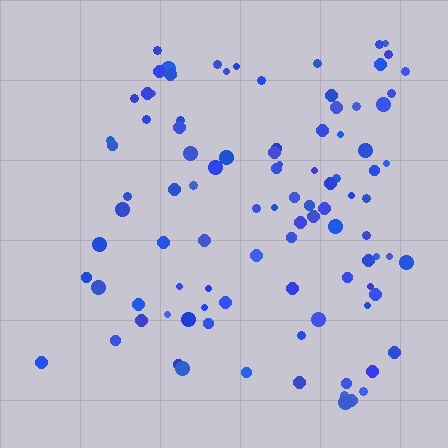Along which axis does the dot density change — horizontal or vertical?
Horizontal.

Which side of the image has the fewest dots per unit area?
The left.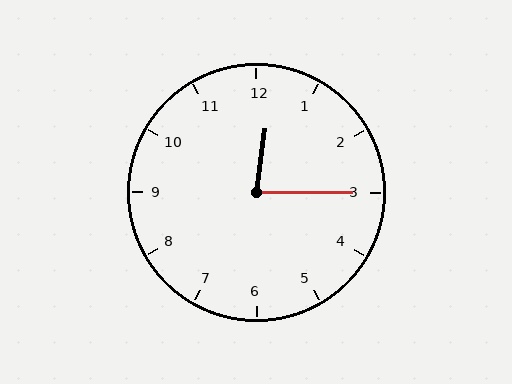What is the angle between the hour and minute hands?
Approximately 82 degrees.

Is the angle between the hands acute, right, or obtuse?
It is acute.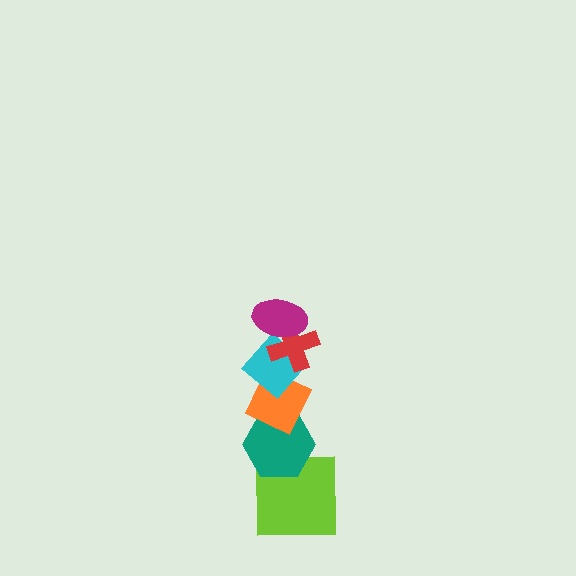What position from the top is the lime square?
The lime square is 6th from the top.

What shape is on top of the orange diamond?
The cyan diamond is on top of the orange diamond.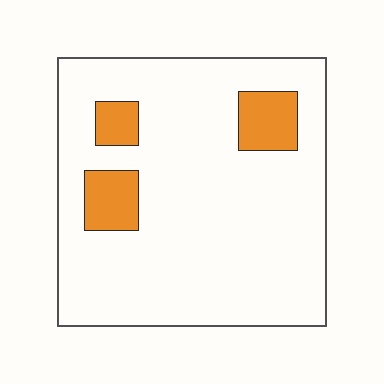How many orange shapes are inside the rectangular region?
3.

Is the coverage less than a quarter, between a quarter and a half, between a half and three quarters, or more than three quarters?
Less than a quarter.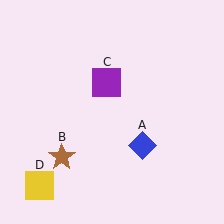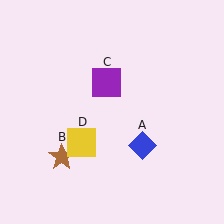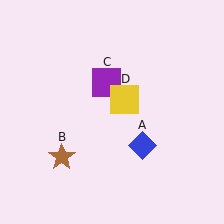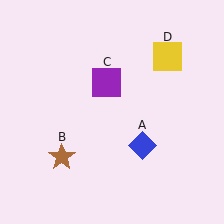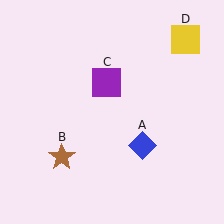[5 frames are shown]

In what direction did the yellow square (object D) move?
The yellow square (object D) moved up and to the right.